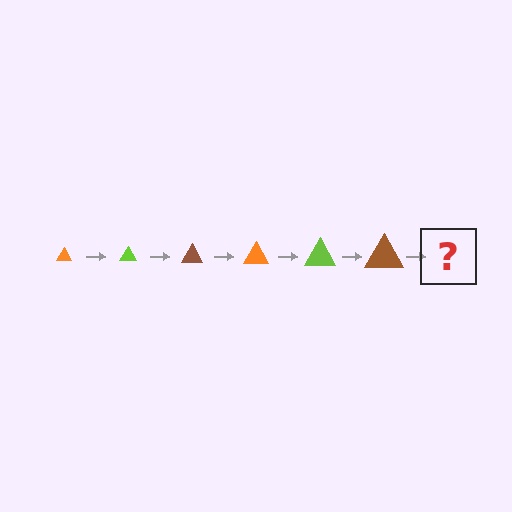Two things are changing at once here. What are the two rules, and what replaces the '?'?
The two rules are that the triangle grows larger each step and the color cycles through orange, lime, and brown. The '?' should be an orange triangle, larger than the previous one.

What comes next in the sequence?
The next element should be an orange triangle, larger than the previous one.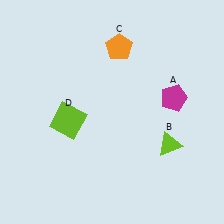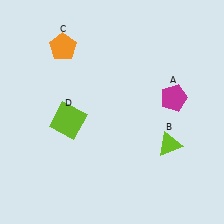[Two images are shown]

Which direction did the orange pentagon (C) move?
The orange pentagon (C) moved left.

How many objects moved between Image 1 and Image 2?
1 object moved between the two images.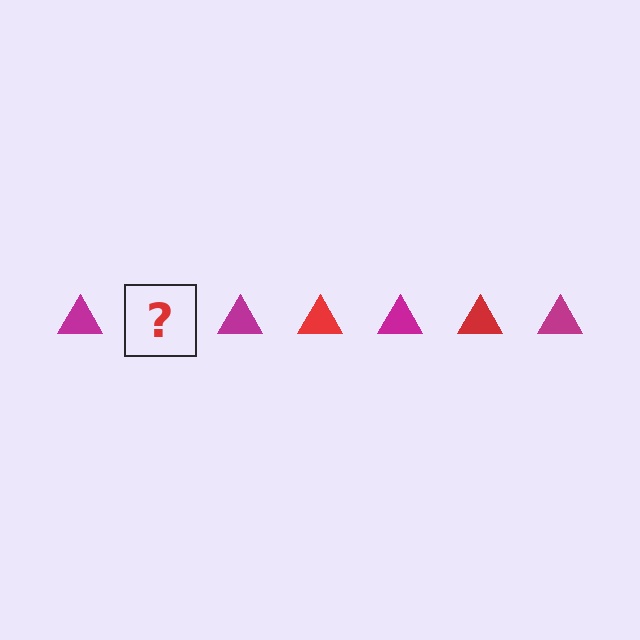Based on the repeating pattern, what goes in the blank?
The blank should be a red triangle.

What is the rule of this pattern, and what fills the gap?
The rule is that the pattern cycles through magenta, red triangles. The gap should be filled with a red triangle.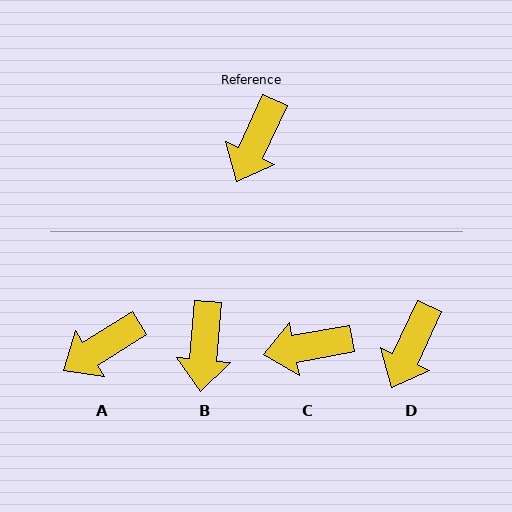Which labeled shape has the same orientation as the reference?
D.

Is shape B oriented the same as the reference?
No, it is off by about 20 degrees.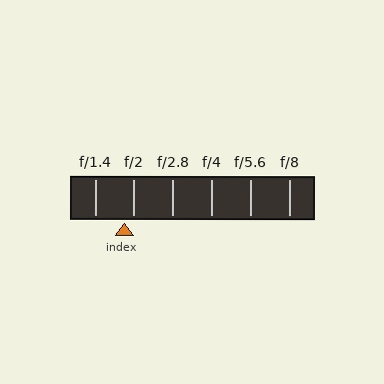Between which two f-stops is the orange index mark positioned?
The index mark is between f/1.4 and f/2.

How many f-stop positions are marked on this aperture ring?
There are 6 f-stop positions marked.